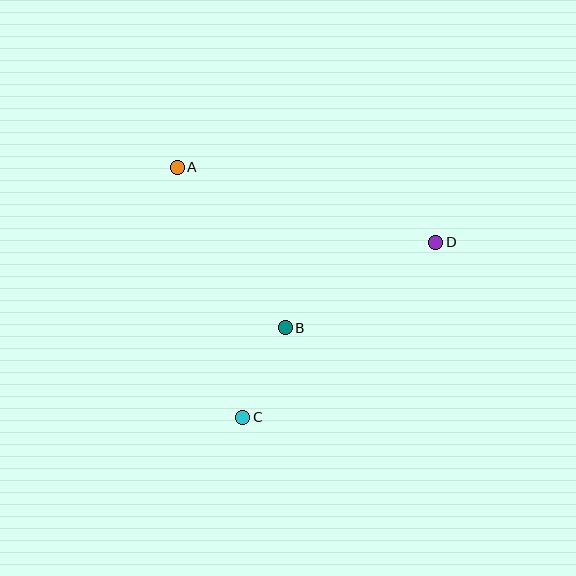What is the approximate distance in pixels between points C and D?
The distance between C and D is approximately 260 pixels.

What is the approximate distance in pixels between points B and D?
The distance between B and D is approximately 173 pixels.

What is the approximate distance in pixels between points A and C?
The distance between A and C is approximately 258 pixels.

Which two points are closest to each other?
Points B and C are closest to each other.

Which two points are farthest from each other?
Points A and D are farthest from each other.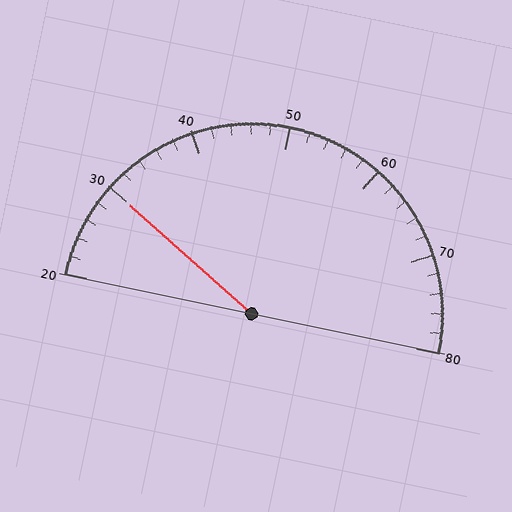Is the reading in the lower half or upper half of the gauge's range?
The reading is in the lower half of the range (20 to 80).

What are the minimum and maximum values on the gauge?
The gauge ranges from 20 to 80.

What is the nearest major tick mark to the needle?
The nearest major tick mark is 30.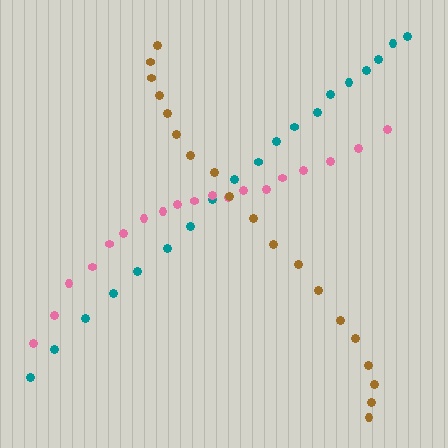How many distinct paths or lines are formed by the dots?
There are 3 distinct paths.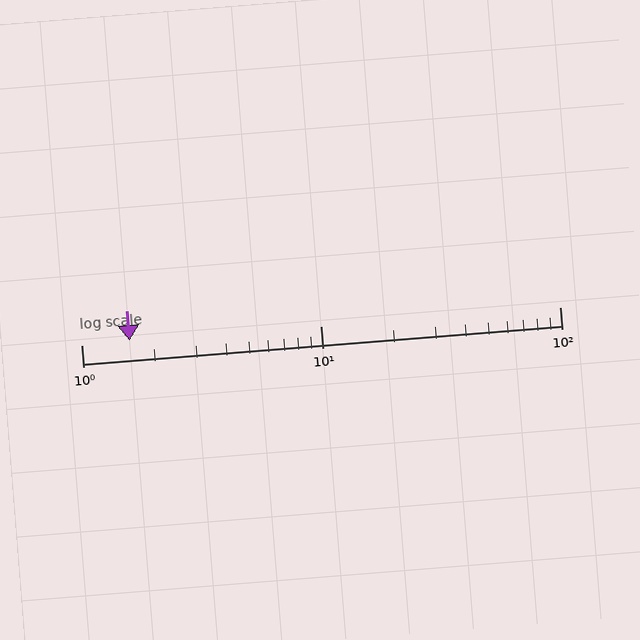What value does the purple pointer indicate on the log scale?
The pointer indicates approximately 1.6.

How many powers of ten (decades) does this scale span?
The scale spans 2 decades, from 1 to 100.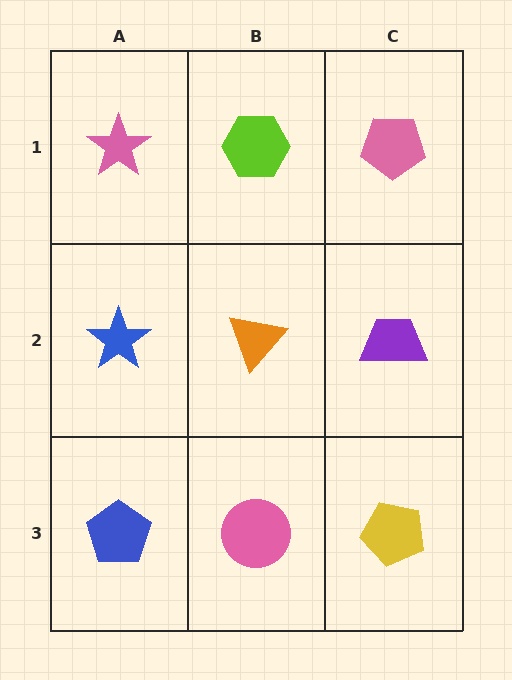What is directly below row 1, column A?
A blue star.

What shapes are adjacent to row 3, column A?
A blue star (row 2, column A), a pink circle (row 3, column B).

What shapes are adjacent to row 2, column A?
A pink star (row 1, column A), a blue pentagon (row 3, column A), an orange triangle (row 2, column B).